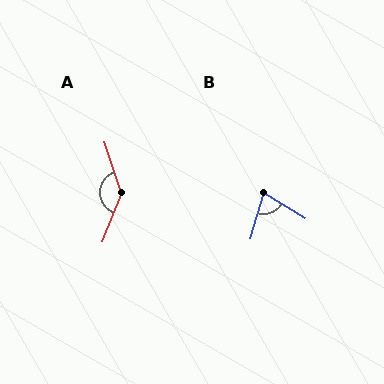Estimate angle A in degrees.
Approximately 140 degrees.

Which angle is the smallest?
B, at approximately 74 degrees.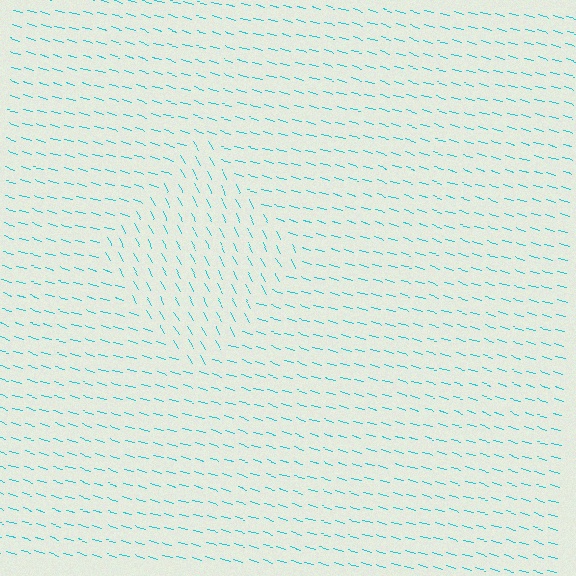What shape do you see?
I see a diamond.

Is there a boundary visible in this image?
Yes, there is a texture boundary formed by a change in line orientation.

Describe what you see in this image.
The image is filled with small cyan line segments. A diamond region in the image has lines oriented differently from the surrounding lines, creating a visible texture boundary.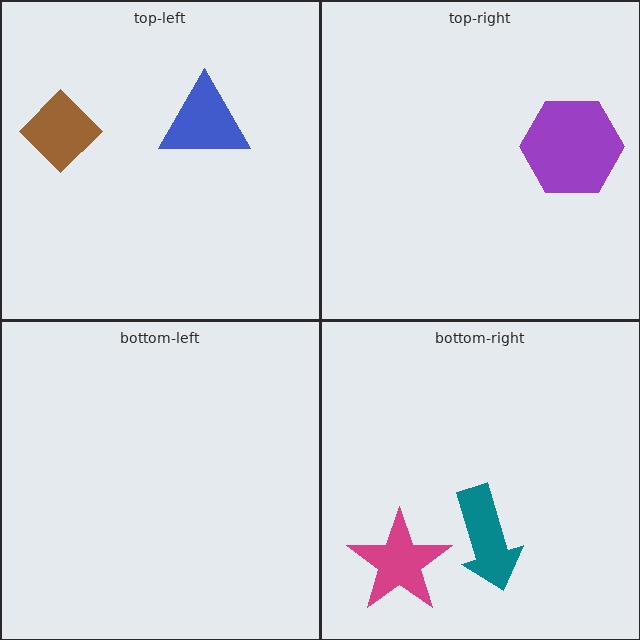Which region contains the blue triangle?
The top-left region.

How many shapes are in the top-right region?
1.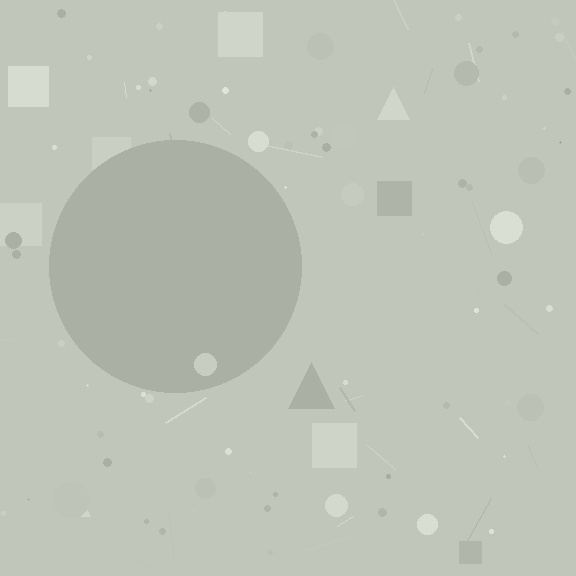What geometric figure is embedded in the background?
A circle is embedded in the background.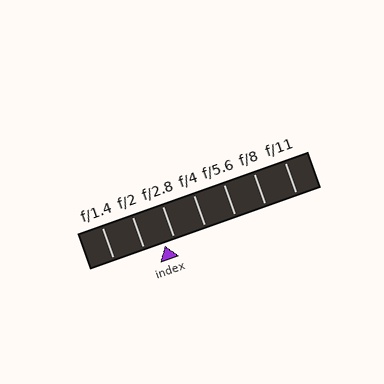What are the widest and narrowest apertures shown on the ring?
The widest aperture shown is f/1.4 and the narrowest is f/11.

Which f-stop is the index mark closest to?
The index mark is closest to f/2.8.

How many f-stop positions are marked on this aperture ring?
There are 7 f-stop positions marked.